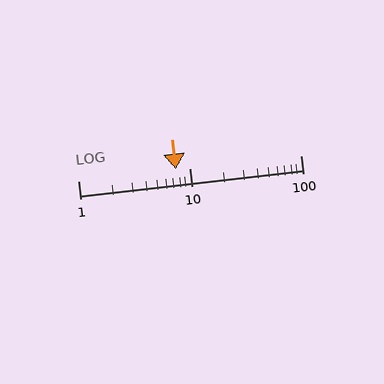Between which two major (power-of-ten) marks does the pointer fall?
The pointer is between 1 and 10.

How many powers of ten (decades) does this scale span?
The scale spans 2 decades, from 1 to 100.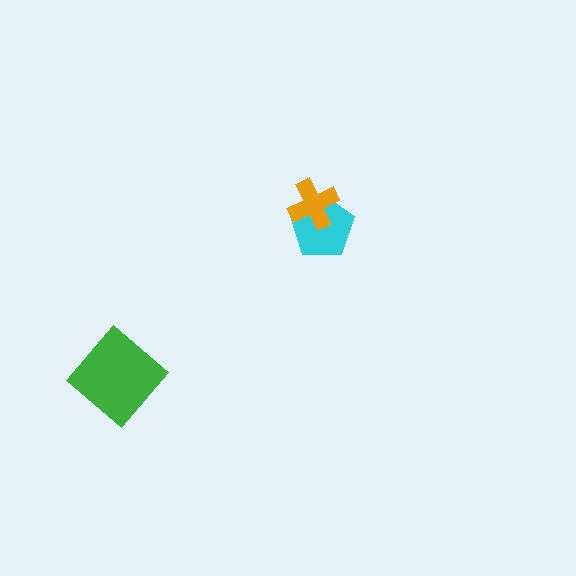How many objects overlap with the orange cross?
1 object overlaps with the orange cross.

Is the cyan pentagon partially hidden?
Yes, it is partially covered by another shape.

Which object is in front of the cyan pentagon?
The orange cross is in front of the cyan pentagon.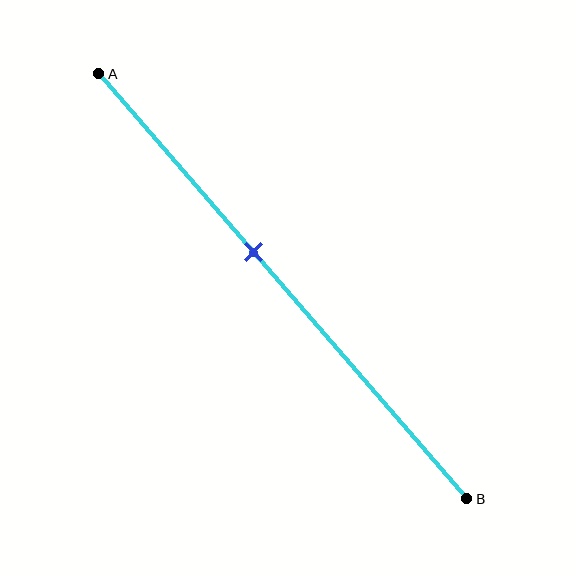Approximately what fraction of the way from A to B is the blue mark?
The blue mark is approximately 40% of the way from A to B.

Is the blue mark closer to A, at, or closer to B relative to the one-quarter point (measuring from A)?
The blue mark is closer to point B than the one-quarter point of segment AB.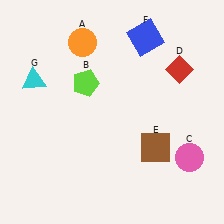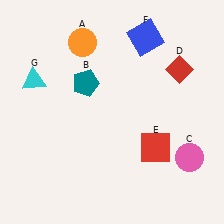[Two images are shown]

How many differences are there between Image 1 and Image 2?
There are 2 differences between the two images.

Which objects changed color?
B changed from lime to teal. E changed from brown to red.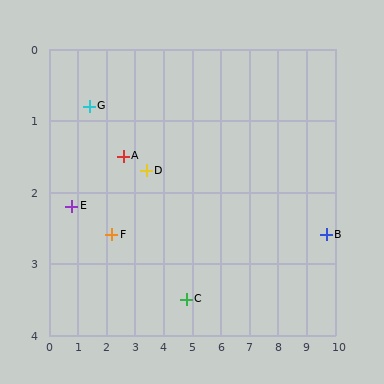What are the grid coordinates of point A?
Point A is at approximately (2.6, 1.5).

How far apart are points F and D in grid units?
Points F and D are about 1.5 grid units apart.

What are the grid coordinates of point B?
Point B is at approximately (9.7, 2.6).